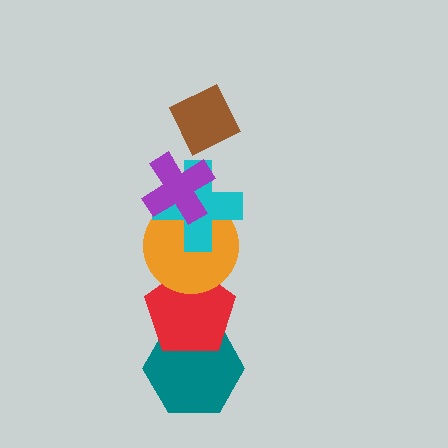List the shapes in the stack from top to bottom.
From top to bottom: the brown diamond, the purple cross, the cyan cross, the orange circle, the red pentagon, the teal hexagon.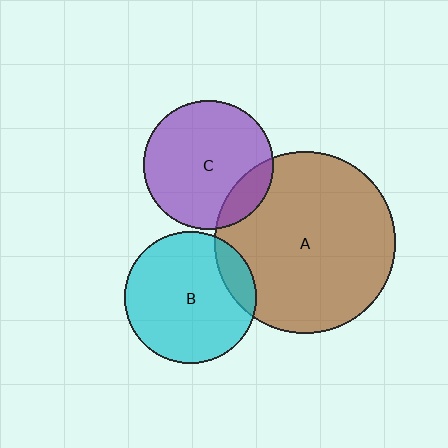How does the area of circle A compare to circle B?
Approximately 1.9 times.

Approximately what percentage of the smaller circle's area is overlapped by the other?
Approximately 15%.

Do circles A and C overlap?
Yes.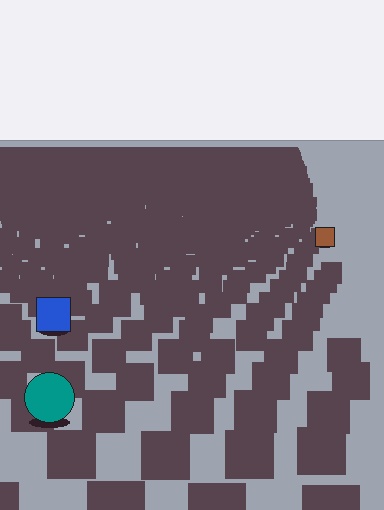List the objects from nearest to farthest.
From nearest to farthest: the teal circle, the blue square, the brown square.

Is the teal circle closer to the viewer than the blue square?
Yes. The teal circle is closer — you can tell from the texture gradient: the ground texture is coarser near it.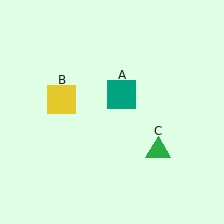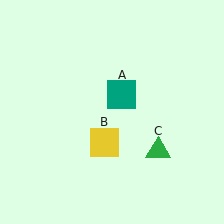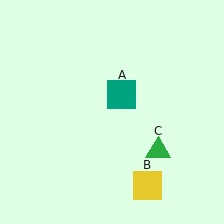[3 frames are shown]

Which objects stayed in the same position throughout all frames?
Teal square (object A) and green triangle (object C) remained stationary.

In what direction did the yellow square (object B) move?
The yellow square (object B) moved down and to the right.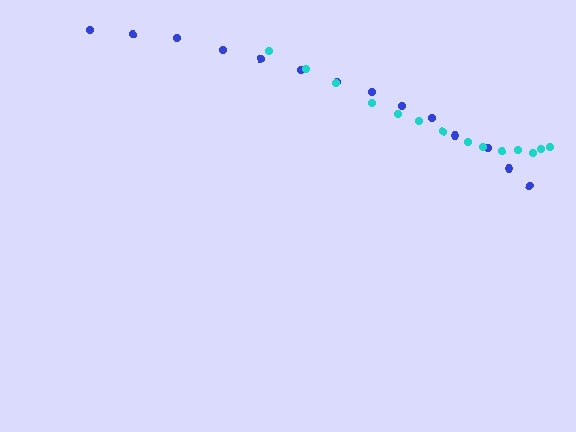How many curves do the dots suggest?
There are 2 distinct paths.